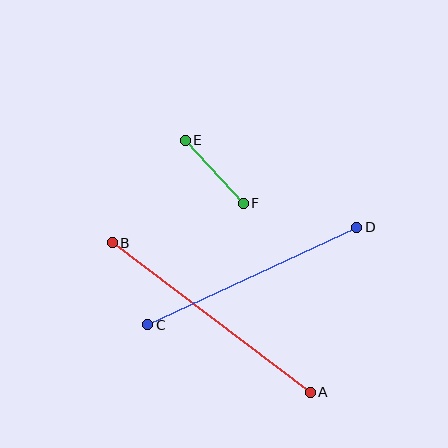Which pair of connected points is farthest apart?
Points A and B are farthest apart.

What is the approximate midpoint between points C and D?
The midpoint is at approximately (252, 276) pixels.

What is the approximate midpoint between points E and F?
The midpoint is at approximately (214, 172) pixels.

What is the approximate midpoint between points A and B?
The midpoint is at approximately (211, 318) pixels.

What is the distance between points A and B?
The distance is approximately 248 pixels.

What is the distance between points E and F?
The distance is approximately 86 pixels.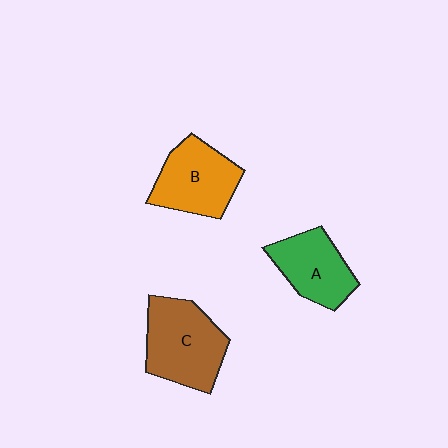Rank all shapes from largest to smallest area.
From largest to smallest: C (brown), B (orange), A (green).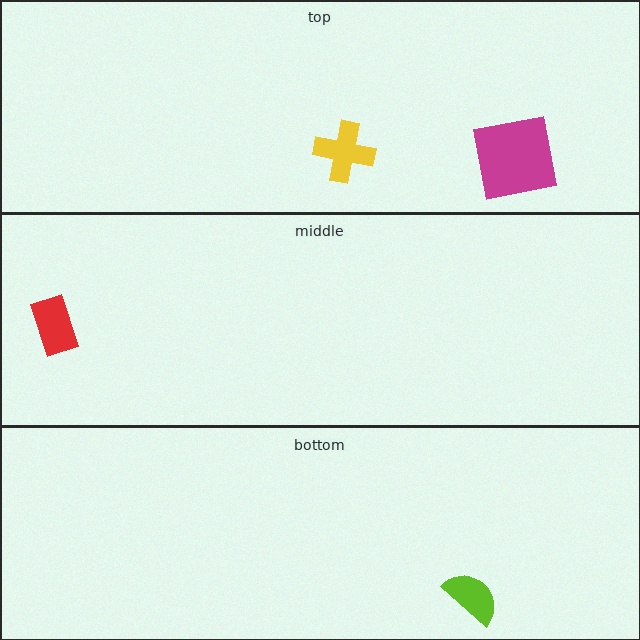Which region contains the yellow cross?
The top region.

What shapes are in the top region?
The yellow cross, the magenta square.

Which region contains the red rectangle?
The middle region.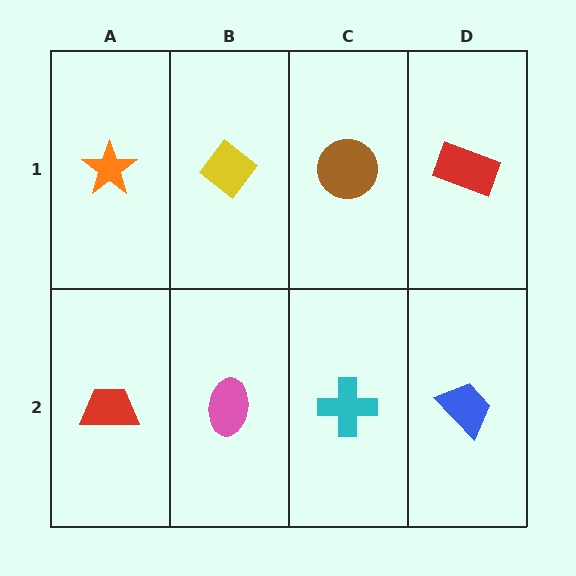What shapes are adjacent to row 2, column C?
A brown circle (row 1, column C), a pink ellipse (row 2, column B), a blue trapezoid (row 2, column D).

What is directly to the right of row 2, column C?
A blue trapezoid.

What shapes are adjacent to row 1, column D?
A blue trapezoid (row 2, column D), a brown circle (row 1, column C).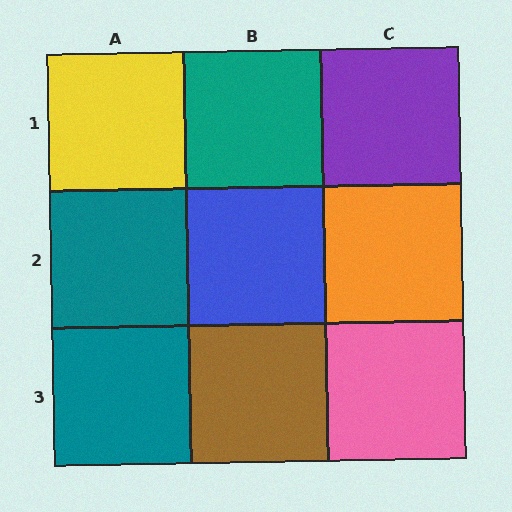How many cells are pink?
1 cell is pink.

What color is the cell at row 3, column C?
Pink.